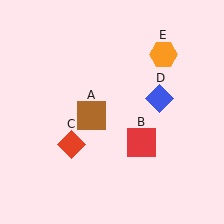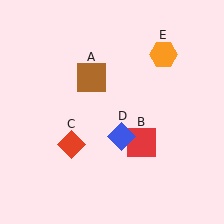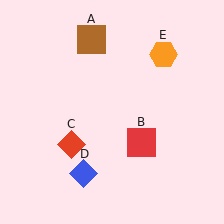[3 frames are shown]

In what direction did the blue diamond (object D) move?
The blue diamond (object D) moved down and to the left.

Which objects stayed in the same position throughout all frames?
Red square (object B) and red diamond (object C) and orange hexagon (object E) remained stationary.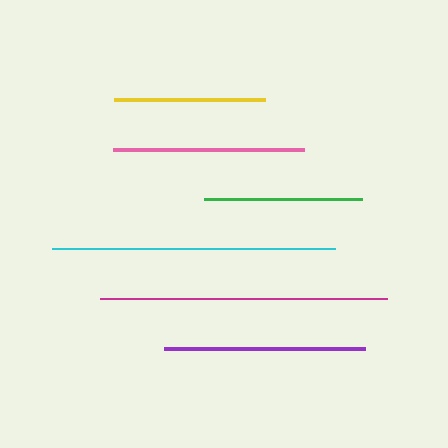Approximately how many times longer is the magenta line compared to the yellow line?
The magenta line is approximately 1.9 times the length of the yellow line.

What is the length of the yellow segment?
The yellow segment is approximately 150 pixels long.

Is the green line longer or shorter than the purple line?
The purple line is longer than the green line.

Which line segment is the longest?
The magenta line is the longest at approximately 287 pixels.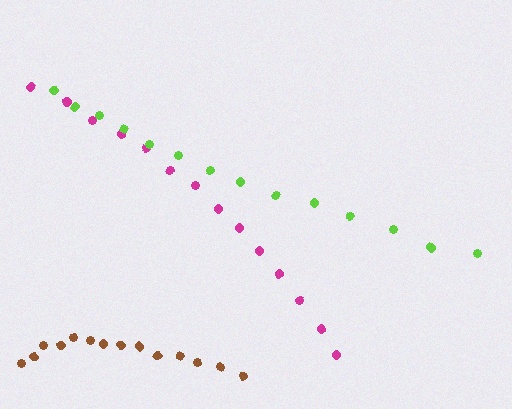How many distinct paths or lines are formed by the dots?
There are 3 distinct paths.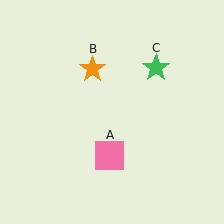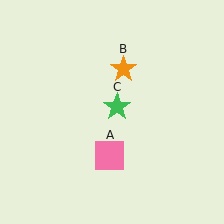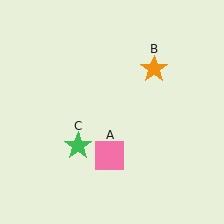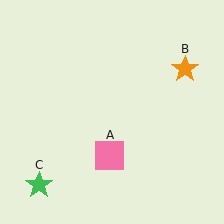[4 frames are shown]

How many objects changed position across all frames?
2 objects changed position: orange star (object B), green star (object C).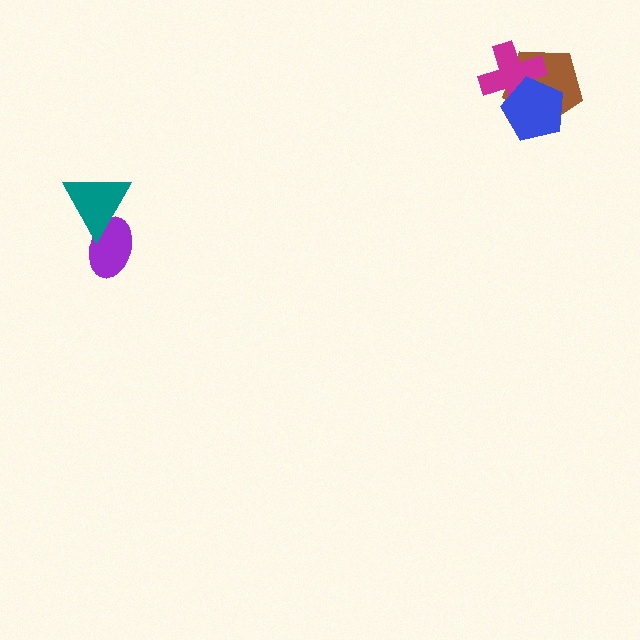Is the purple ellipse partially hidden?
Yes, it is partially covered by another shape.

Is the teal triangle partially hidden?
No, no other shape covers it.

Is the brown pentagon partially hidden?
Yes, it is partially covered by another shape.